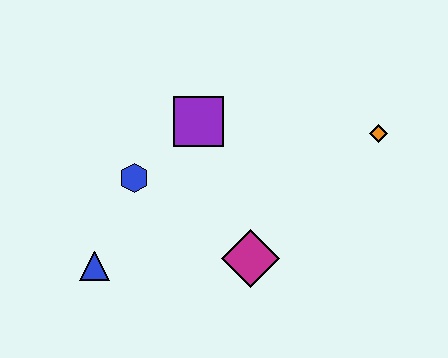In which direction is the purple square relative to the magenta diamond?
The purple square is above the magenta diamond.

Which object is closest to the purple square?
The blue hexagon is closest to the purple square.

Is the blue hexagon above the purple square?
No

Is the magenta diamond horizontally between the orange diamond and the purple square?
Yes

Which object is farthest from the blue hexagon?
The orange diamond is farthest from the blue hexagon.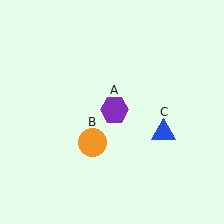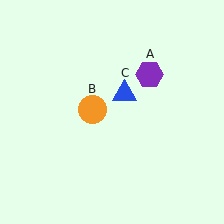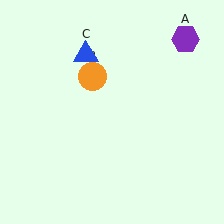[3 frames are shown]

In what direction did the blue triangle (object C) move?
The blue triangle (object C) moved up and to the left.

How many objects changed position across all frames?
3 objects changed position: purple hexagon (object A), orange circle (object B), blue triangle (object C).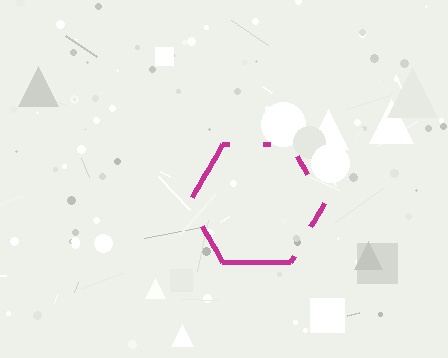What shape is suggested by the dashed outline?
The dashed outline suggests a hexagon.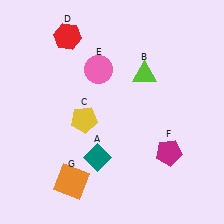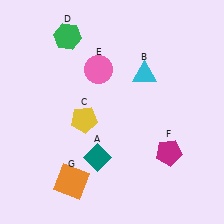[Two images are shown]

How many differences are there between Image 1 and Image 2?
There are 2 differences between the two images.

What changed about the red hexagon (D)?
In Image 1, D is red. In Image 2, it changed to green.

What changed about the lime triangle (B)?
In Image 1, B is lime. In Image 2, it changed to cyan.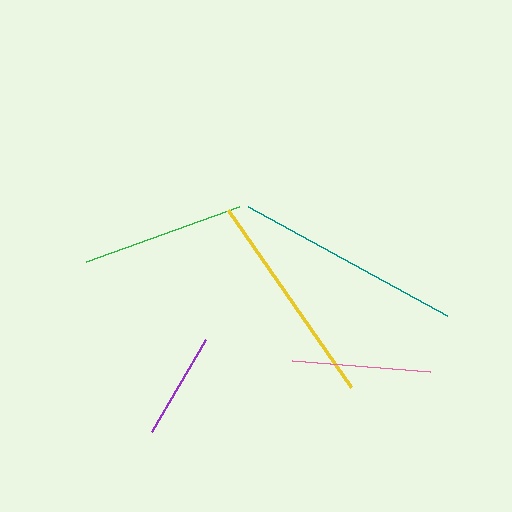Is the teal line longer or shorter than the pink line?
The teal line is longer than the pink line.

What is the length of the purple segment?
The purple segment is approximately 107 pixels long.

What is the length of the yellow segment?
The yellow segment is approximately 215 pixels long.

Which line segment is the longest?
The teal line is the longest at approximately 227 pixels.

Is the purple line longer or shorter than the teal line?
The teal line is longer than the purple line.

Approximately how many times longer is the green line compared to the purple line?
The green line is approximately 1.5 times the length of the purple line.